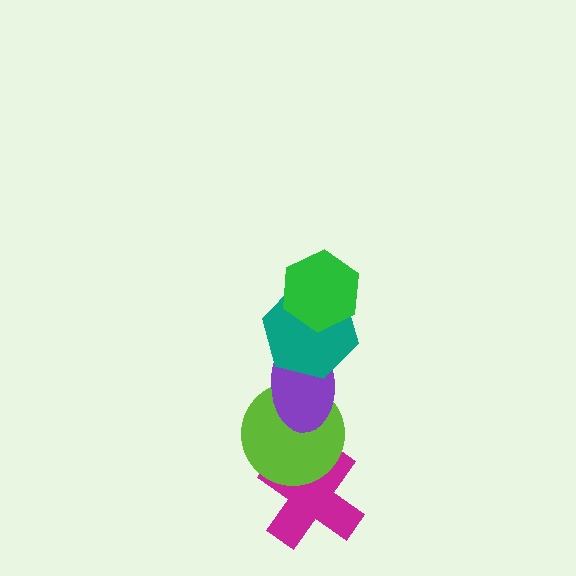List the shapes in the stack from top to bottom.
From top to bottom: the green hexagon, the teal hexagon, the purple ellipse, the lime circle, the magenta cross.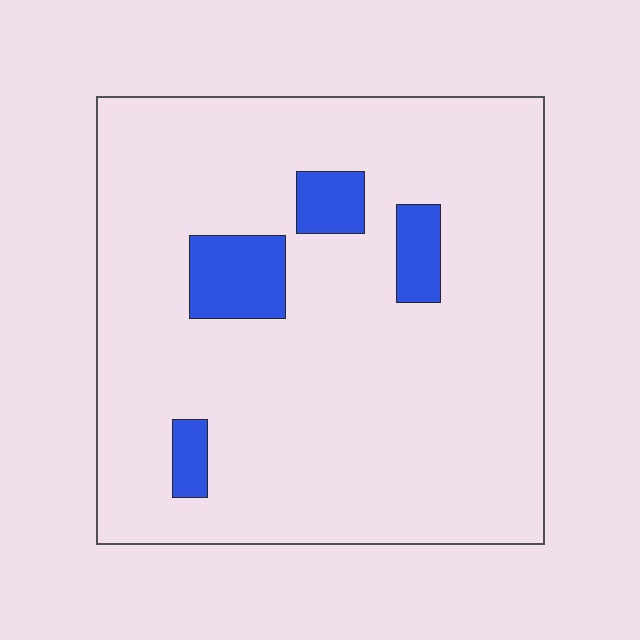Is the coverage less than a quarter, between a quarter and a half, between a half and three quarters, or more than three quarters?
Less than a quarter.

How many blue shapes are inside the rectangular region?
4.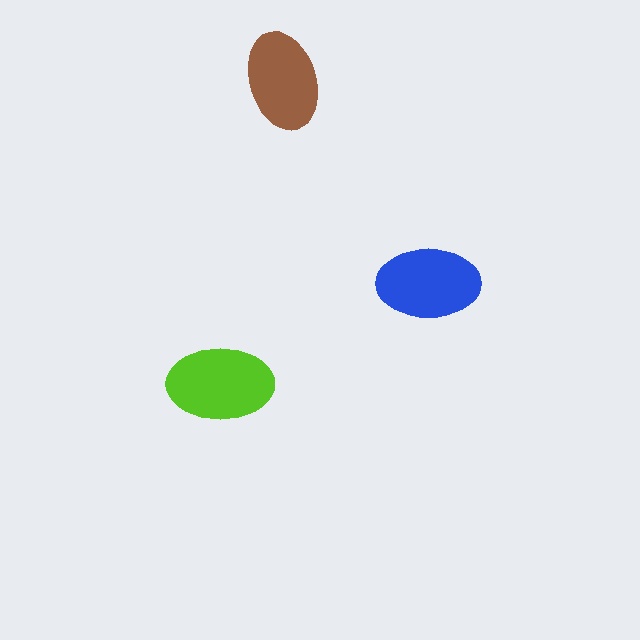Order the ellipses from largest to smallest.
the lime one, the blue one, the brown one.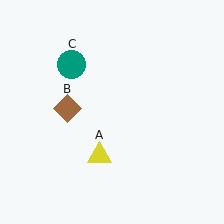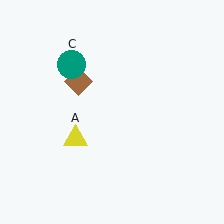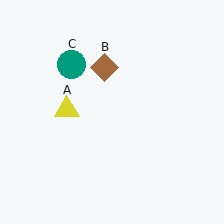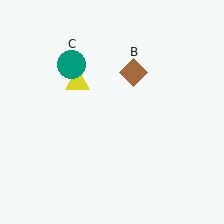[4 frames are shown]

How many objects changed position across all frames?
2 objects changed position: yellow triangle (object A), brown diamond (object B).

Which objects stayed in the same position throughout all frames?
Teal circle (object C) remained stationary.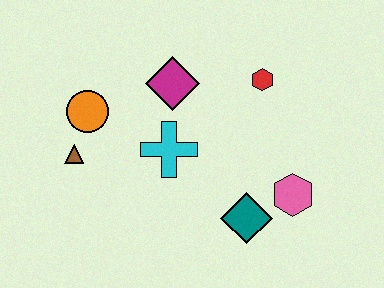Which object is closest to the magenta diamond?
The cyan cross is closest to the magenta diamond.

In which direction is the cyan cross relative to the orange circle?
The cyan cross is to the right of the orange circle.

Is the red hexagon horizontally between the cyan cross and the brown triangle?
No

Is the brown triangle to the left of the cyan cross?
Yes